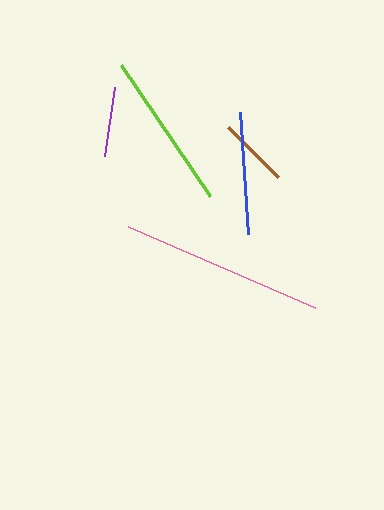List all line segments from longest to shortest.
From longest to shortest: pink, lime, blue, brown, purple.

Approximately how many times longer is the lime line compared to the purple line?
The lime line is approximately 2.3 times the length of the purple line.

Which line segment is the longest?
The pink line is the longest at approximately 203 pixels.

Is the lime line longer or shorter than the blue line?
The lime line is longer than the blue line.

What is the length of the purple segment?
The purple segment is approximately 69 pixels long.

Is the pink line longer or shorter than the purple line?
The pink line is longer than the purple line.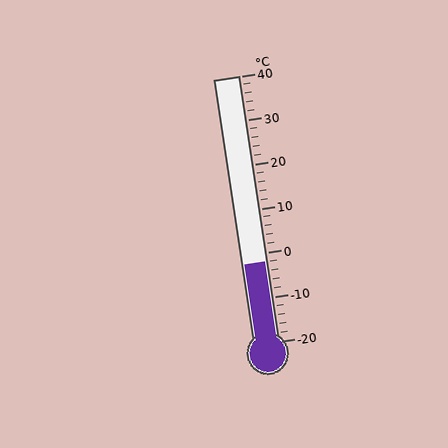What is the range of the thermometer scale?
The thermometer scale ranges from -20°C to 40°C.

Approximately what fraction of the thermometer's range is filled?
The thermometer is filled to approximately 30% of its range.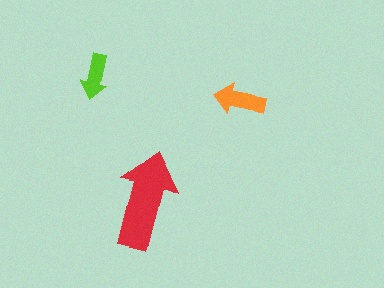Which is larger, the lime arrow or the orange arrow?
The orange one.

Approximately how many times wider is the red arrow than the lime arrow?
About 2 times wider.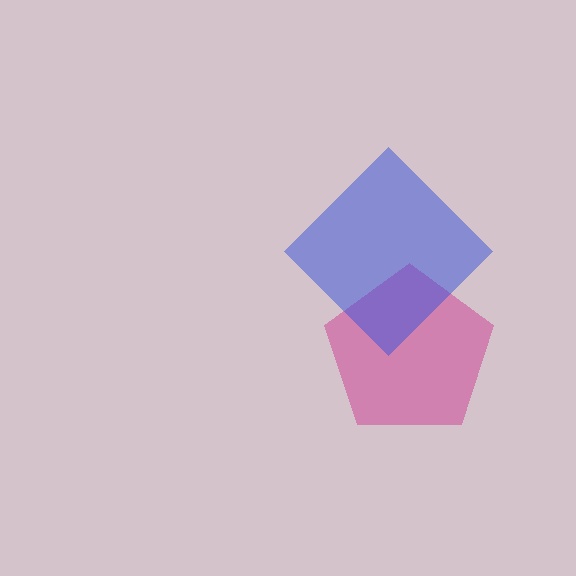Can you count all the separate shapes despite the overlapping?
Yes, there are 2 separate shapes.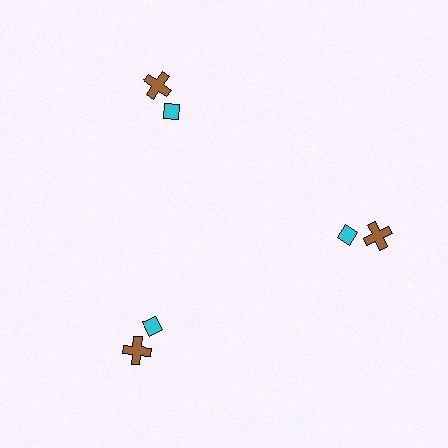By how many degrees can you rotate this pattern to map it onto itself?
The pattern maps onto itself every 120 degrees of rotation.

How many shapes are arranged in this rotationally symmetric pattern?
There are 6 shapes, arranged in 3 groups of 2.